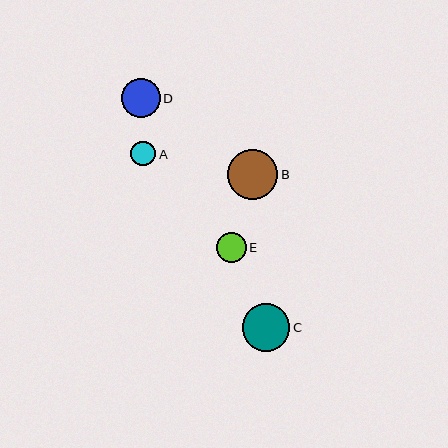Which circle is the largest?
Circle B is the largest with a size of approximately 51 pixels.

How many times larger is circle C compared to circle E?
Circle C is approximately 1.6 times the size of circle E.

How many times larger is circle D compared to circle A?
Circle D is approximately 1.6 times the size of circle A.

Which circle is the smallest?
Circle A is the smallest with a size of approximately 25 pixels.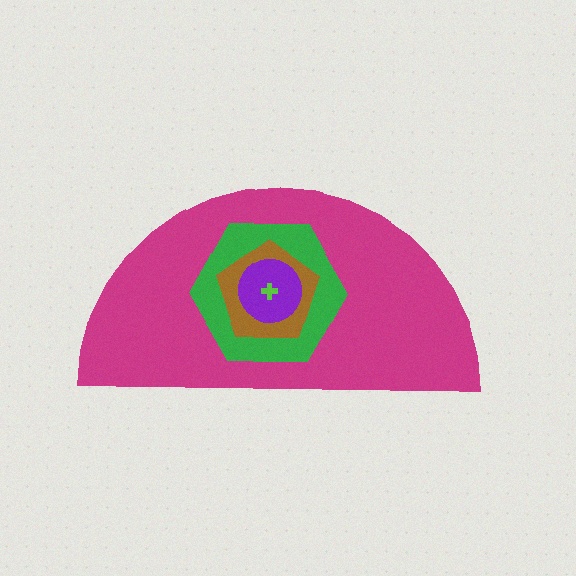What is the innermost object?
The lime cross.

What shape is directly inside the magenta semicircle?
The green hexagon.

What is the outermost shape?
The magenta semicircle.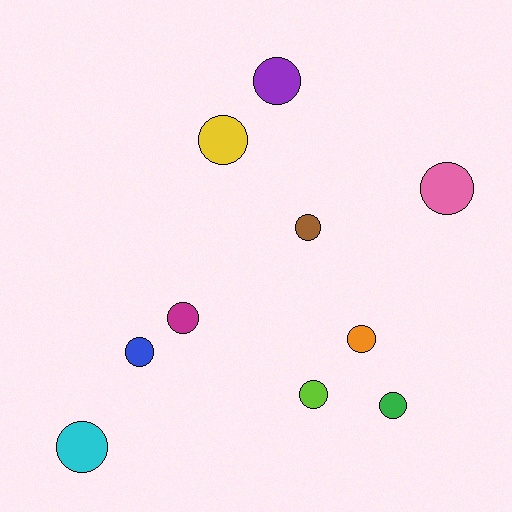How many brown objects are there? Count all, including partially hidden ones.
There is 1 brown object.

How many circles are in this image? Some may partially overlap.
There are 10 circles.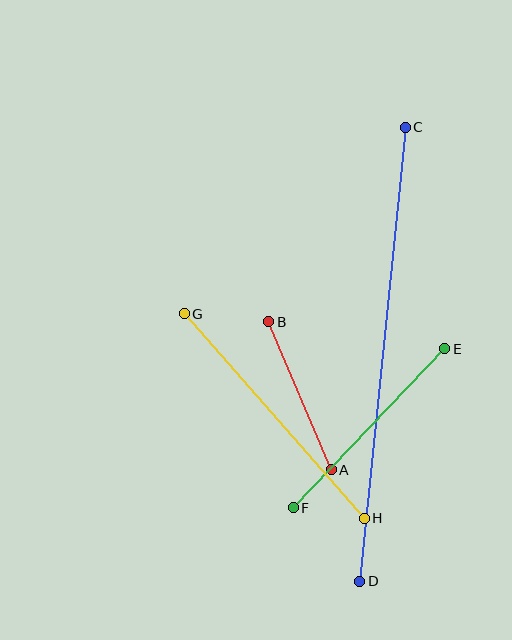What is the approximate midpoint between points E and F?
The midpoint is at approximately (369, 428) pixels.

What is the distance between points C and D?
The distance is approximately 456 pixels.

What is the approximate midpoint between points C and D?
The midpoint is at approximately (383, 354) pixels.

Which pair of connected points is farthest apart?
Points C and D are farthest apart.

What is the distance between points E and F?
The distance is approximately 219 pixels.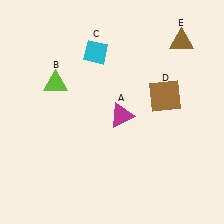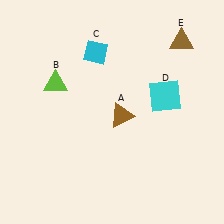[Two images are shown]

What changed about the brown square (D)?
In Image 1, D is brown. In Image 2, it changed to cyan.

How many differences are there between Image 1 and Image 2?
There are 2 differences between the two images.